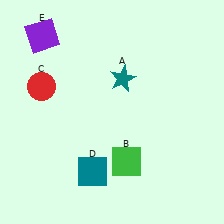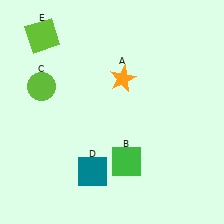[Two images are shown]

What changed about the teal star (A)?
In Image 1, A is teal. In Image 2, it changed to orange.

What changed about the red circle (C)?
In Image 1, C is red. In Image 2, it changed to lime.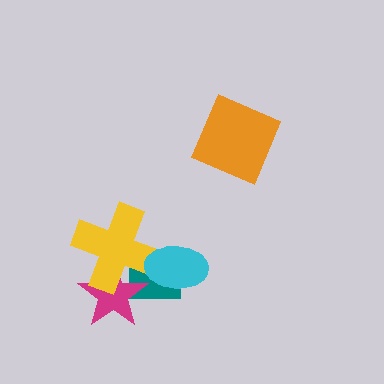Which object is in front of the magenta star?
The yellow cross is in front of the magenta star.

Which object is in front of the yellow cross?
The cyan ellipse is in front of the yellow cross.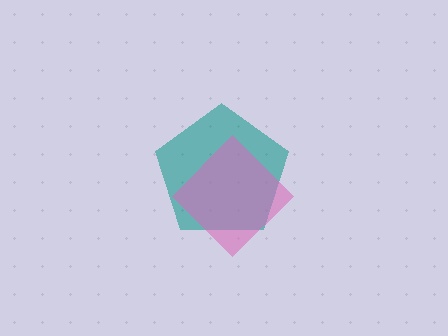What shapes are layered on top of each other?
The layered shapes are: a teal pentagon, a pink diamond.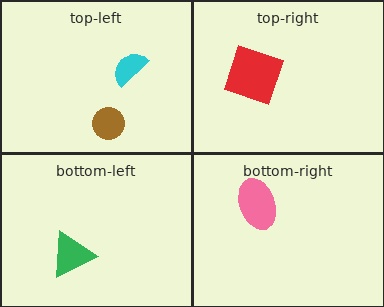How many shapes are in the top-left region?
2.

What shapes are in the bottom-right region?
The pink ellipse.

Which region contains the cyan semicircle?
The top-left region.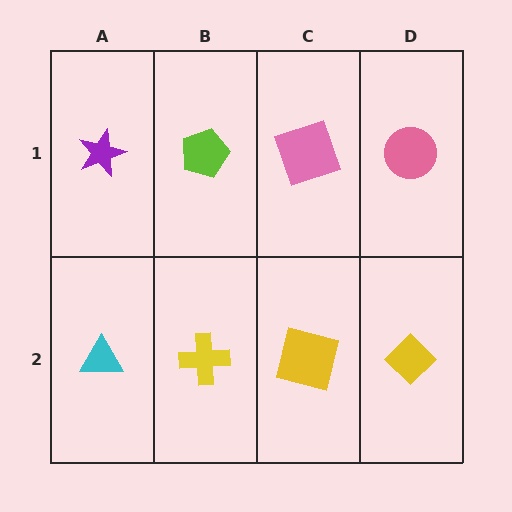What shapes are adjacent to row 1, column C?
A yellow square (row 2, column C), a lime pentagon (row 1, column B), a pink circle (row 1, column D).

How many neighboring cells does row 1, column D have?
2.